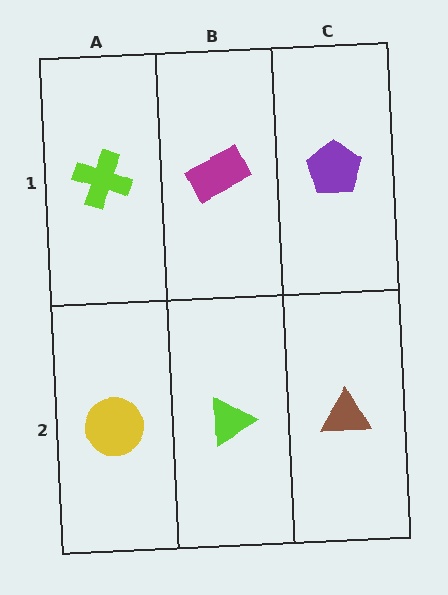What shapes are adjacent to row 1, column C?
A brown triangle (row 2, column C), a magenta rectangle (row 1, column B).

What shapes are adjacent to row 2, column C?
A purple pentagon (row 1, column C), a lime triangle (row 2, column B).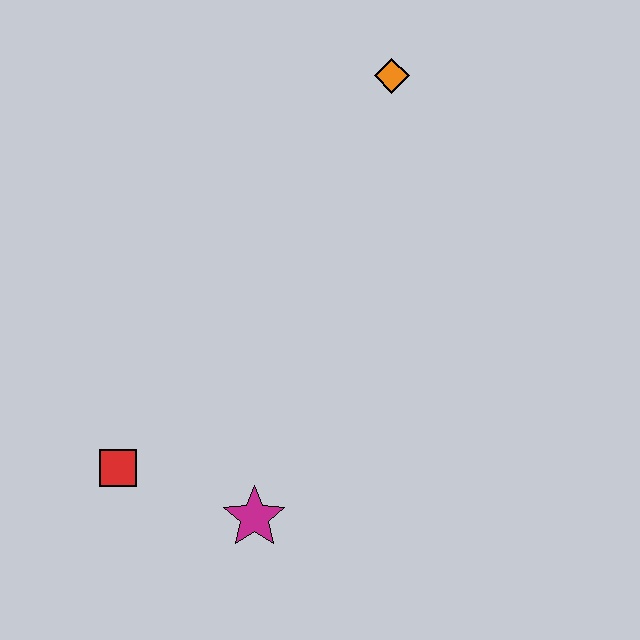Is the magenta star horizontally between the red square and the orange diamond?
Yes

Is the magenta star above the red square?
No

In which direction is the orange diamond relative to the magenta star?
The orange diamond is above the magenta star.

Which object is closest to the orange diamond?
The magenta star is closest to the orange diamond.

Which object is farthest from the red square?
The orange diamond is farthest from the red square.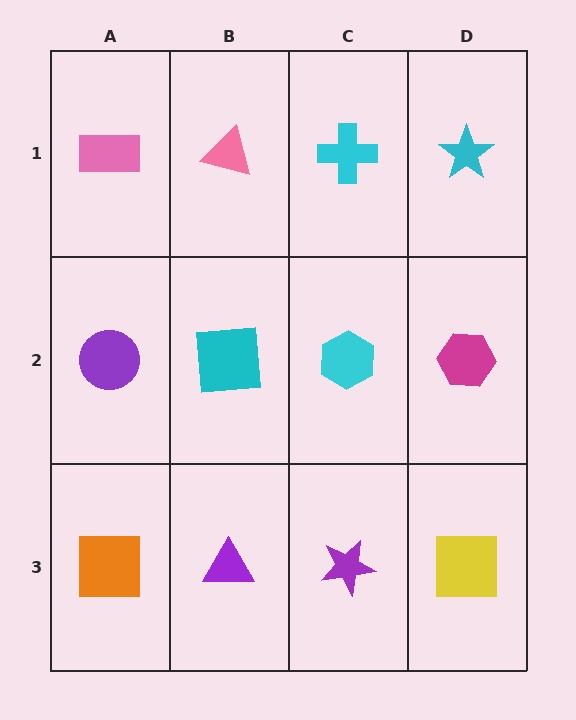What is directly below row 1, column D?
A magenta hexagon.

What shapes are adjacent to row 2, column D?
A cyan star (row 1, column D), a yellow square (row 3, column D), a cyan hexagon (row 2, column C).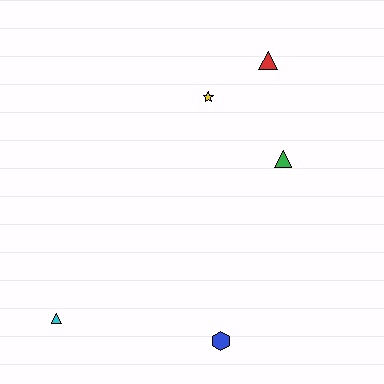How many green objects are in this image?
There is 1 green object.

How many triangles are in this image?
There are 3 triangles.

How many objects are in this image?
There are 5 objects.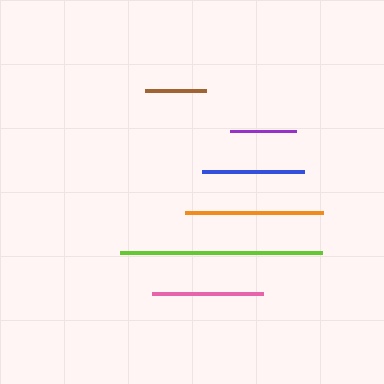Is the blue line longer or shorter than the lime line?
The lime line is longer than the blue line.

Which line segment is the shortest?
The brown line is the shortest at approximately 62 pixels.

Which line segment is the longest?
The lime line is the longest at approximately 202 pixels.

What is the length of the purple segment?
The purple segment is approximately 66 pixels long.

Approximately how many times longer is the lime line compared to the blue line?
The lime line is approximately 2.0 times the length of the blue line.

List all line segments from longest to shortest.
From longest to shortest: lime, orange, pink, blue, purple, brown.